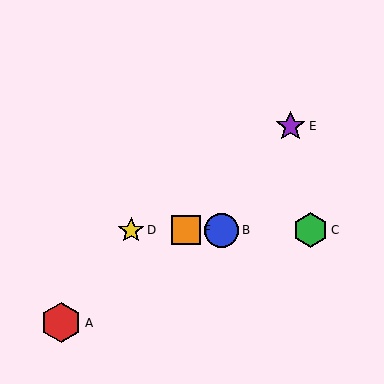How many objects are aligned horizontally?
4 objects (B, C, D, F) are aligned horizontally.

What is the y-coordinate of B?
Object B is at y≈230.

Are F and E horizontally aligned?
No, F is at y≈230 and E is at y≈126.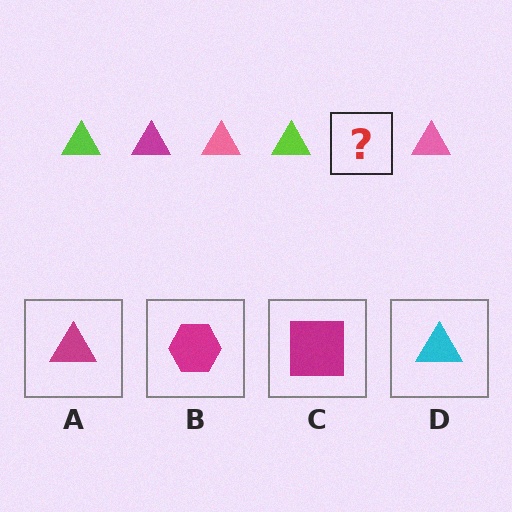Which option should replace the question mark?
Option A.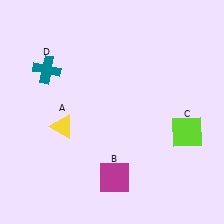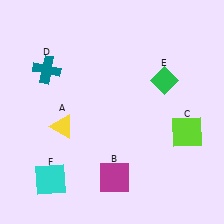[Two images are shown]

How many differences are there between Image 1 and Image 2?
There are 2 differences between the two images.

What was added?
A green diamond (E), a cyan square (F) were added in Image 2.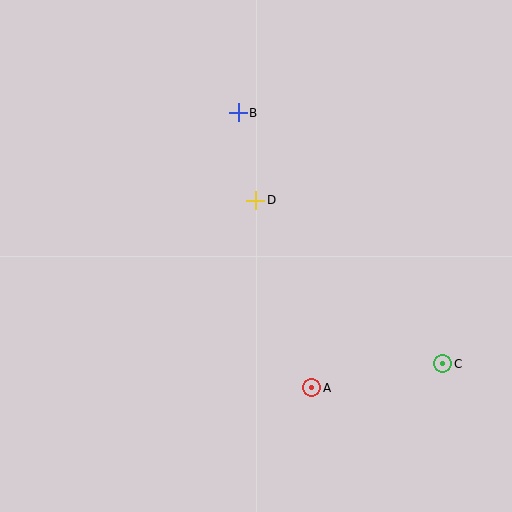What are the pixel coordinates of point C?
Point C is at (443, 364).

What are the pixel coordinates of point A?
Point A is at (312, 388).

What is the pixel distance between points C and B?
The distance between C and B is 324 pixels.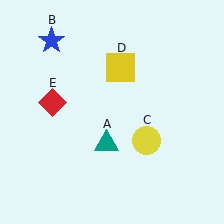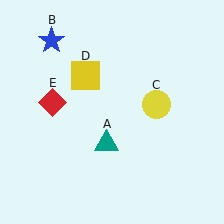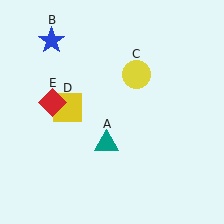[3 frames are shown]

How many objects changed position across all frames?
2 objects changed position: yellow circle (object C), yellow square (object D).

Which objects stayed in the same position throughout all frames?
Teal triangle (object A) and blue star (object B) and red diamond (object E) remained stationary.